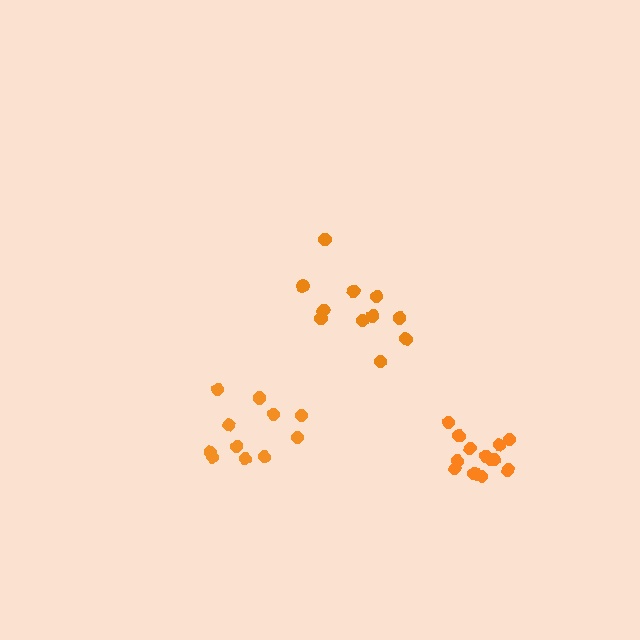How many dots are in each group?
Group 1: 11 dots, Group 2: 14 dots, Group 3: 11 dots (36 total).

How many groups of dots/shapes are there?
There are 3 groups.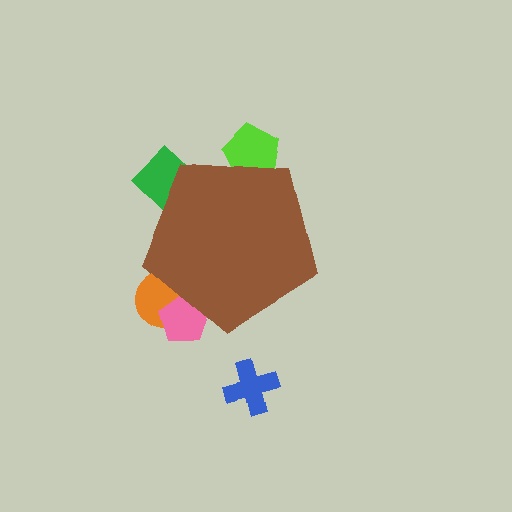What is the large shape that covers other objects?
A brown pentagon.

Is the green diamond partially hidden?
Yes, the green diamond is partially hidden behind the brown pentagon.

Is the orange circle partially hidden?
Yes, the orange circle is partially hidden behind the brown pentagon.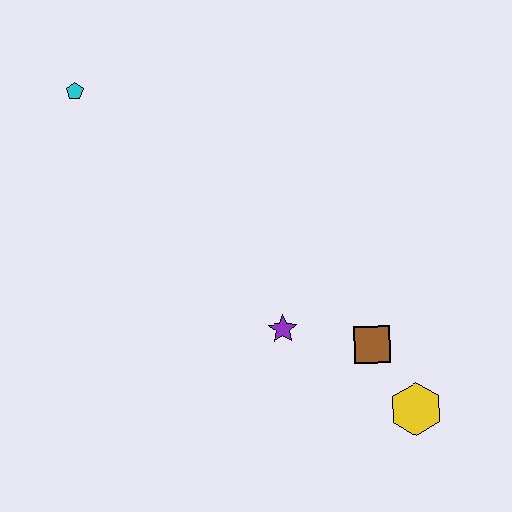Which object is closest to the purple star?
The brown square is closest to the purple star.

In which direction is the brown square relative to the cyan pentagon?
The brown square is to the right of the cyan pentagon.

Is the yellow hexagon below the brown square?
Yes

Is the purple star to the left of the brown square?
Yes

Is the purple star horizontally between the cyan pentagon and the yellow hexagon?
Yes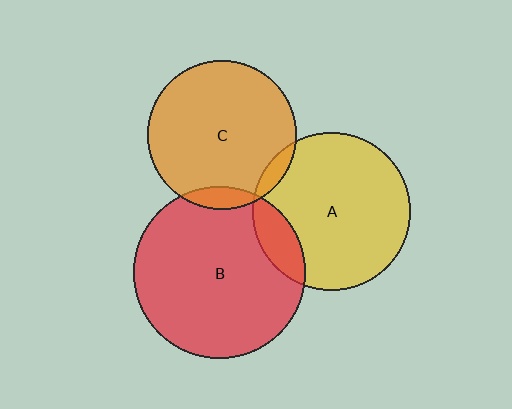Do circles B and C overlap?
Yes.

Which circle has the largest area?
Circle B (red).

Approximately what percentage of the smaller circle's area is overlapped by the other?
Approximately 5%.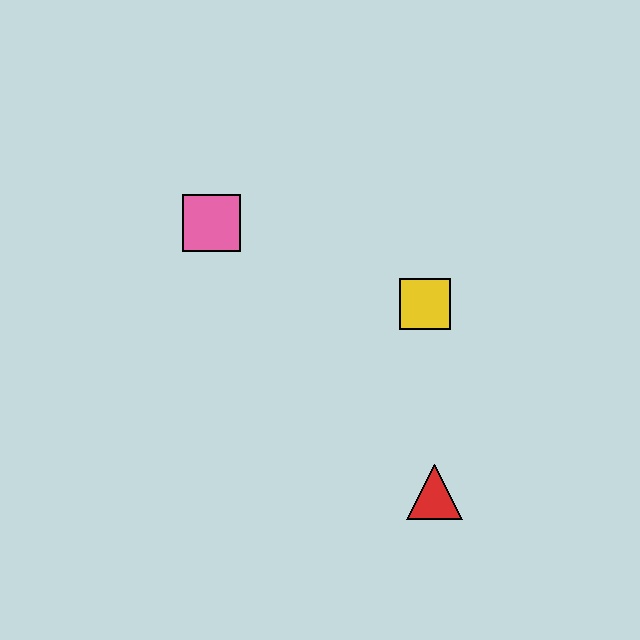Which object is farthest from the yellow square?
The pink square is farthest from the yellow square.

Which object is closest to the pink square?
The yellow square is closest to the pink square.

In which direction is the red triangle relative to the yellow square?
The red triangle is below the yellow square.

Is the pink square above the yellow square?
Yes